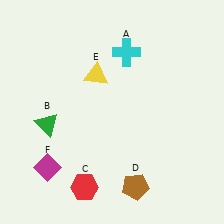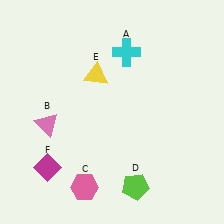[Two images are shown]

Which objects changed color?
B changed from green to pink. C changed from red to pink. D changed from brown to lime.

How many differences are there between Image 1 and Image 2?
There are 3 differences between the two images.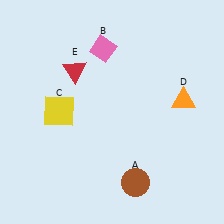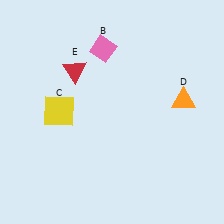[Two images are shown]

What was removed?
The brown circle (A) was removed in Image 2.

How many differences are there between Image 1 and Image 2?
There is 1 difference between the two images.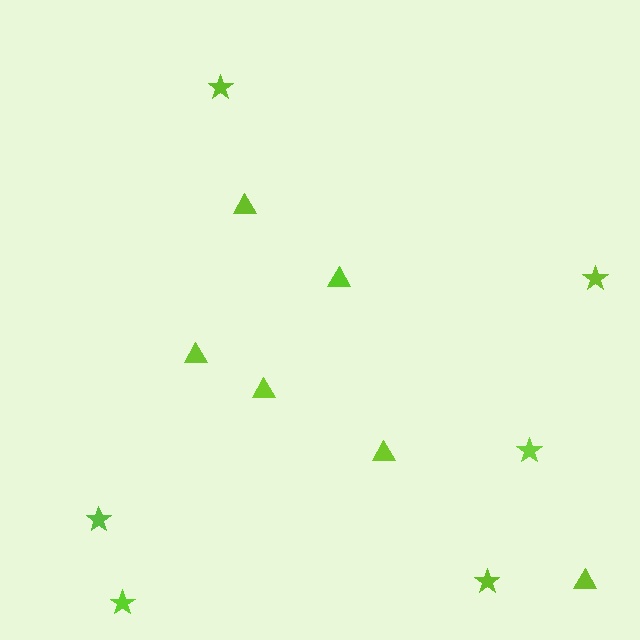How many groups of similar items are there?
There are 2 groups: one group of triangles (6) and one group of stars (6).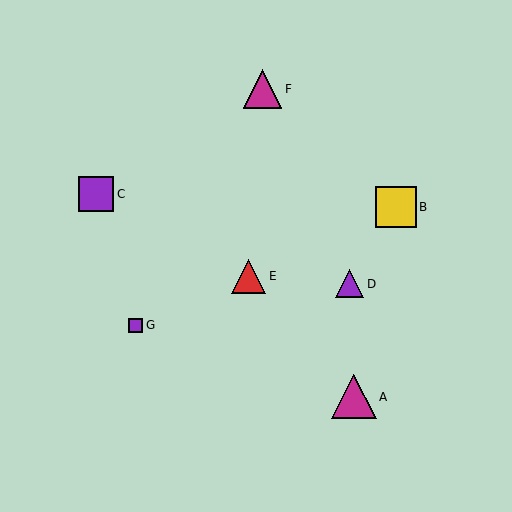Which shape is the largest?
The magenta triangle (labeled A) is the largest.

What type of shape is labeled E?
Shape E is a red triangle.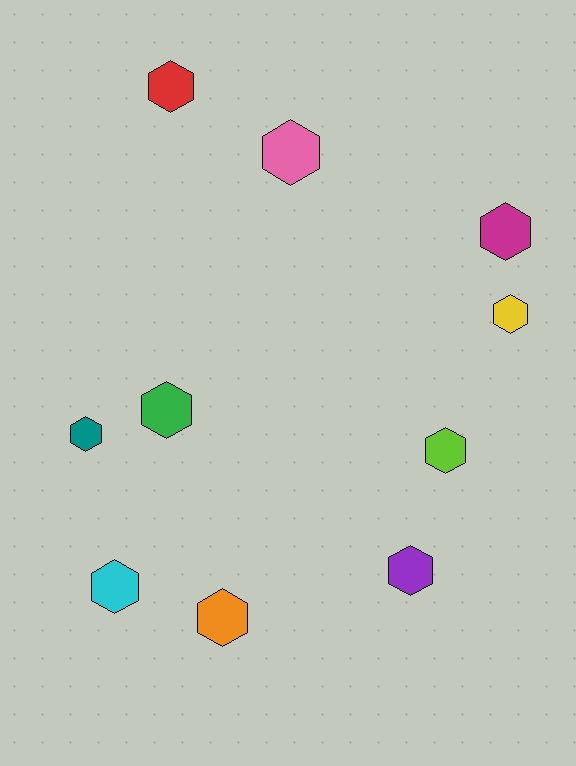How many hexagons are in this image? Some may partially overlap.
There are 10 hexagons.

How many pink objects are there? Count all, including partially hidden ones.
There is 1 pink object.